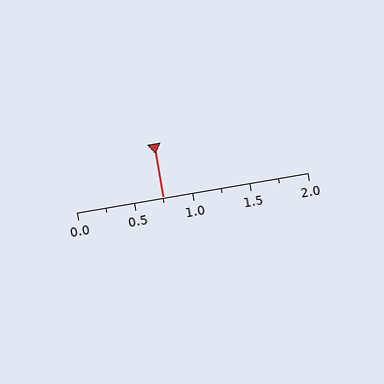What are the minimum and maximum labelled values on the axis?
The axis runs from 0.0 to 2.0.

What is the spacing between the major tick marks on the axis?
The major ticks are spaced 0.5 apart.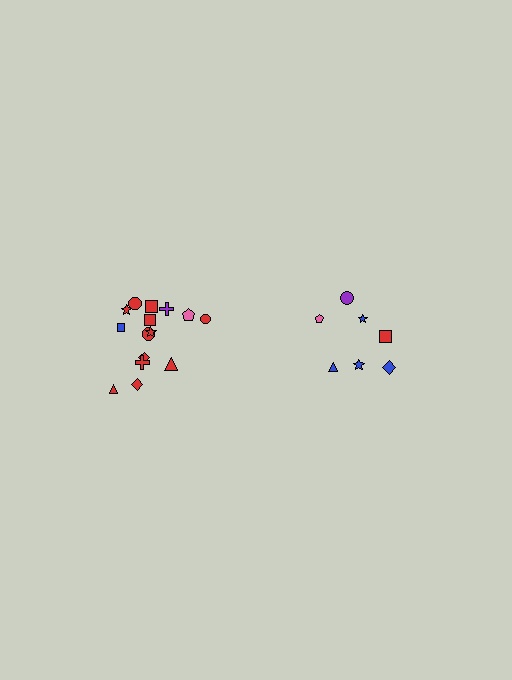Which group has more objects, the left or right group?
The left group.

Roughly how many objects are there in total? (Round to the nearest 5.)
Roughly 20 objects in total.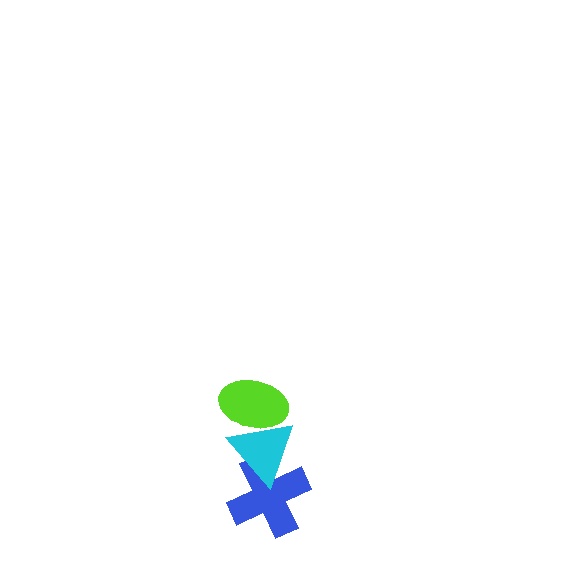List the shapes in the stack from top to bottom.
From top to bottom: the lime ellipse, the cyan triangle, the blue cross.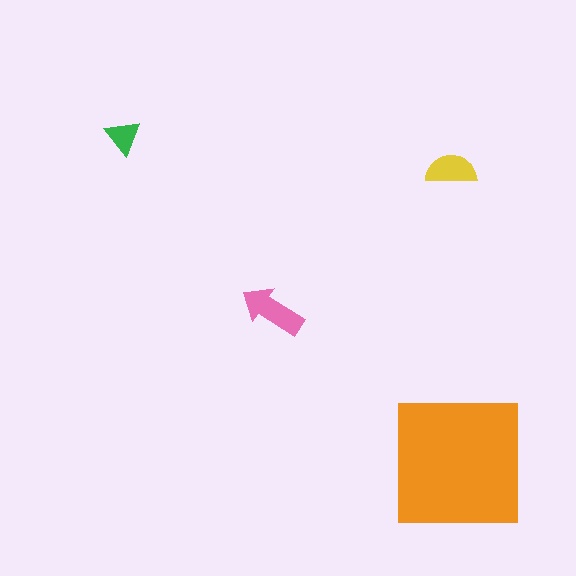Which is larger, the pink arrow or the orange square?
The orange square.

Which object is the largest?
The orange square.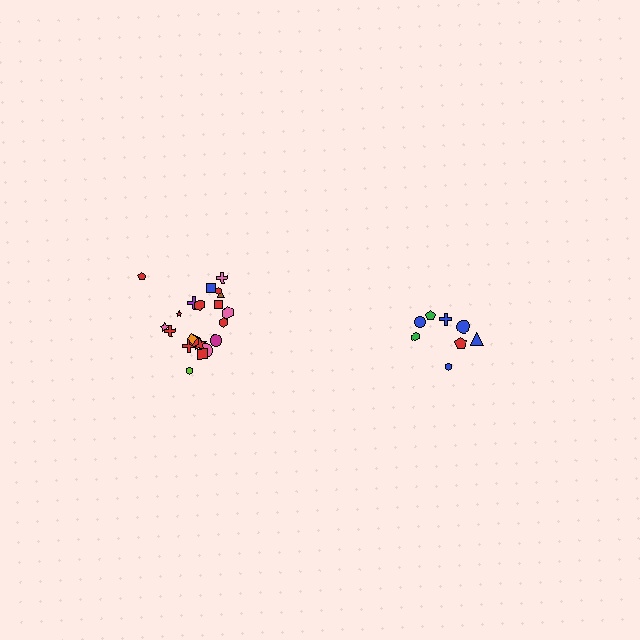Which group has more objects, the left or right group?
The left group.